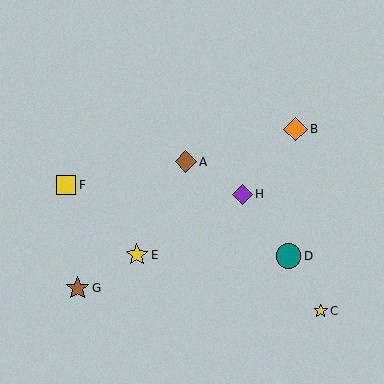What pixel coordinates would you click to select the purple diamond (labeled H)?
Click at (242, 194) to select the purple diamond H.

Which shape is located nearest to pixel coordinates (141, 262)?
The yellow star (labeled E) at (137, 255) is nearest to that location.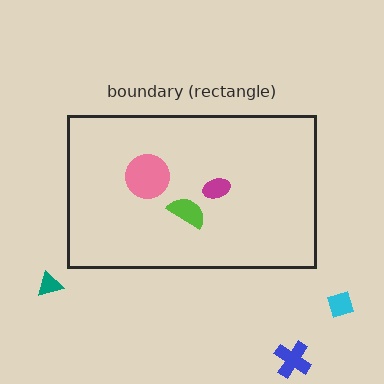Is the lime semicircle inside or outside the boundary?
Inside.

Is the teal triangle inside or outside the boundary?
Outside.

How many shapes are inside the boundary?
3 inside, 3 outside.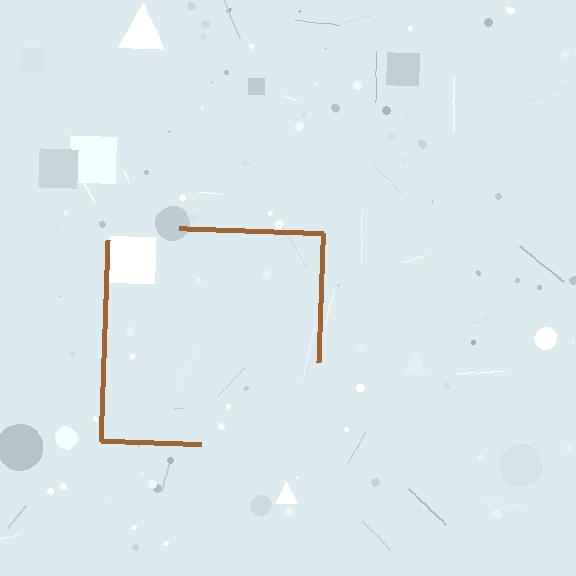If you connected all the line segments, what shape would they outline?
They would outline a square.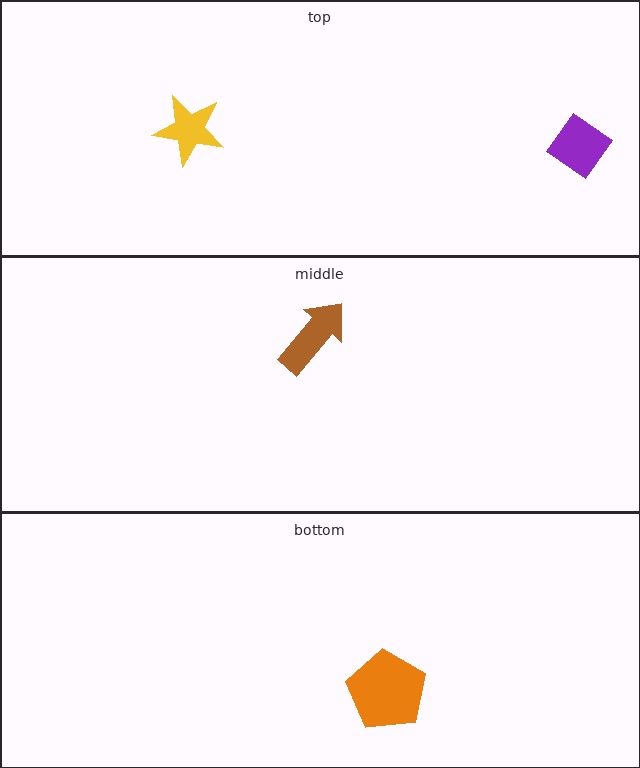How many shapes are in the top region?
2.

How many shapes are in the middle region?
1.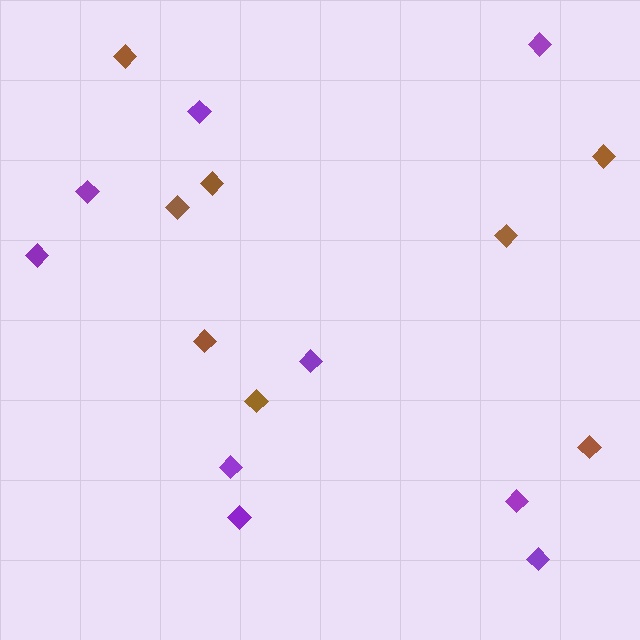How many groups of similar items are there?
There are 2 groups: one group of purple diamonds (9) and one group of brown diamonds (8).